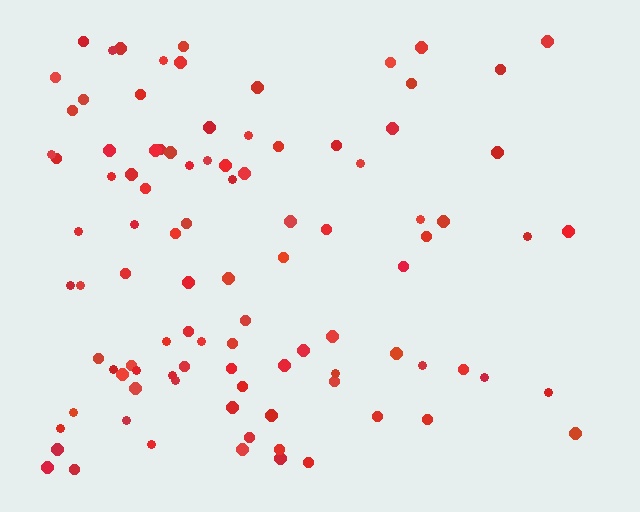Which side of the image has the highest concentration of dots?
The left.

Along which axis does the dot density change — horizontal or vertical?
Horizontal.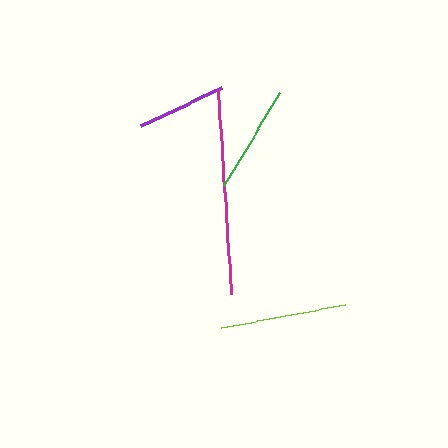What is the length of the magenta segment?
The magenta segment is approximately 205 pixels long.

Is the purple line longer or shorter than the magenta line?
The magenta line is longer than the purple line.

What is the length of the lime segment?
The lime segment is approximately 127 pixels long.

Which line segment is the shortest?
The purple line is the shortest at approximately 89 pixels.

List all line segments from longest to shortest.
From longest to shortest: magenta, lime, green, purple.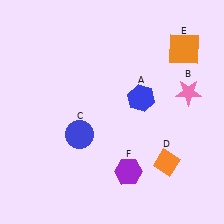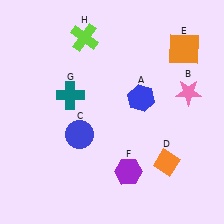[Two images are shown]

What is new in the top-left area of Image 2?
A teal cross (G) was added in the top-left area of Image 2.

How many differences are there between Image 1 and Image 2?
There are 2 differences between the two images.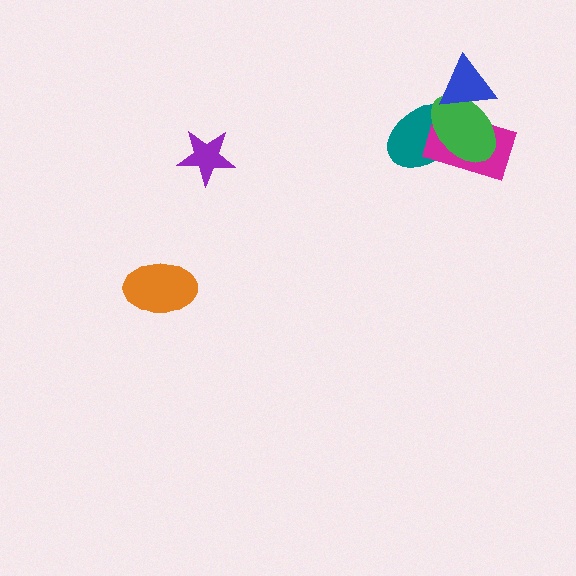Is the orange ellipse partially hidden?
No, no other shape covers it.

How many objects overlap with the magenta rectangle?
3 objects overlap with the magenta rectangle.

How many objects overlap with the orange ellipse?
0 objects overlap with the orange ellipse.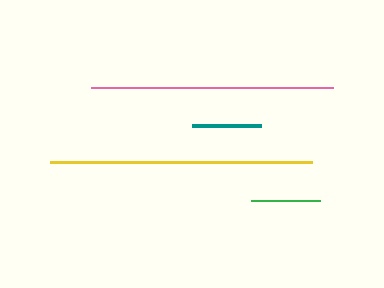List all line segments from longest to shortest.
From longest to shortest: yellow, pink, green, teal.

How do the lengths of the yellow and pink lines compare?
The yellow and pink lines are approximately the same length.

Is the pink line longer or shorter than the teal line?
The pink line is longer than the teal line.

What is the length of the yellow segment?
The yellow segment is approximately 262 pixels long.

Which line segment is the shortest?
The teal line is the shortest at approximately 69 pixels.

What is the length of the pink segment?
The pink segment is approximately 242 pixels long.